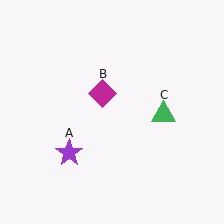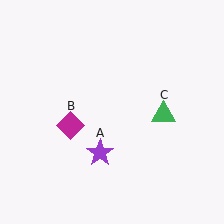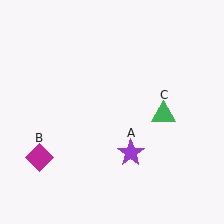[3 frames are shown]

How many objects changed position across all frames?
2 objects changed position: purple star (object A), magenta diamond (object B).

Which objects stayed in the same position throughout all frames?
Green triangle (object C) remained stationary.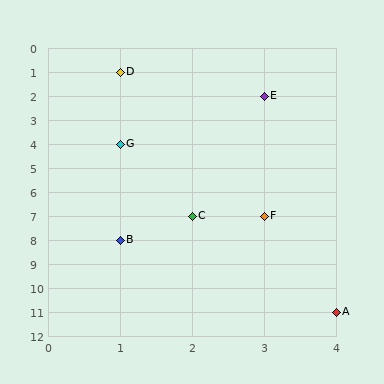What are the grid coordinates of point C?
Point C is at grid coordinates (2, 7).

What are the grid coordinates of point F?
Point F is at grid coordinates (3, 7).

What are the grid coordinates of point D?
Point D is at grid coordinates (1, 1).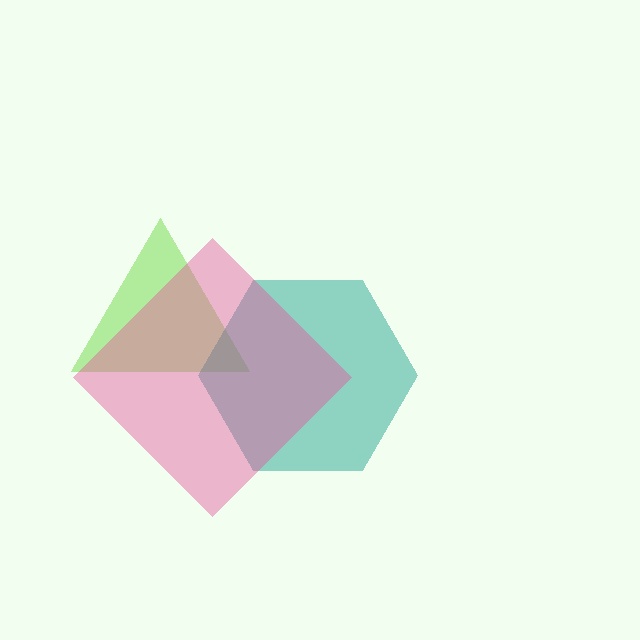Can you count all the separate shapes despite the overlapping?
Yes, there are 3 separate shapes.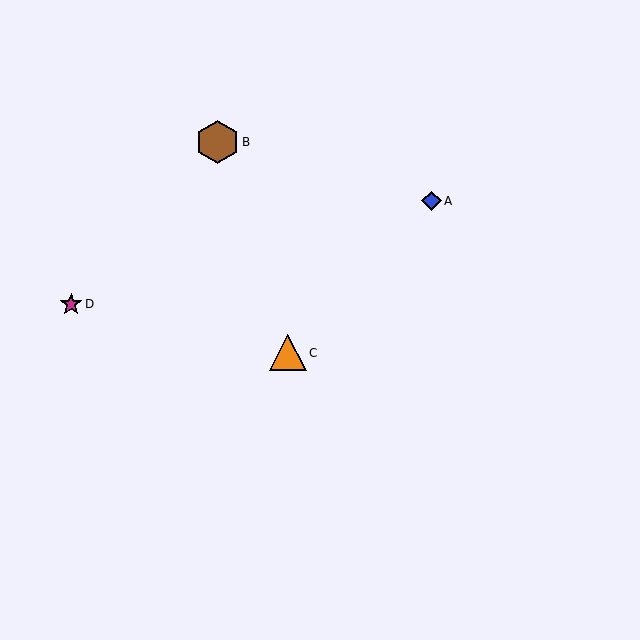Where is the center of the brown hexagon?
The center of the brown hexagon is at (217, 142).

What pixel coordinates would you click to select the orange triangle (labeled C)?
Click at (288, 353) to select the orange triangle C.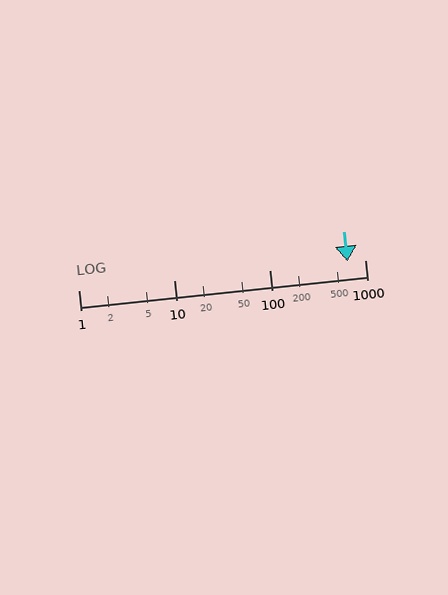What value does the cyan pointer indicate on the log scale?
The pointer indicates approximately 650.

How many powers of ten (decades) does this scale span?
The scale spans 3 decades, from 1 to 1000.